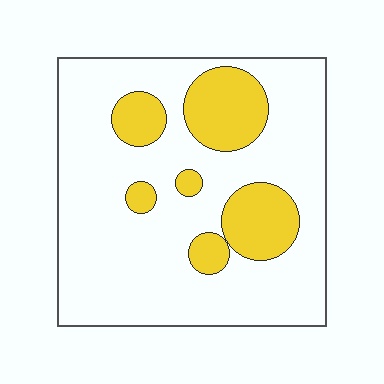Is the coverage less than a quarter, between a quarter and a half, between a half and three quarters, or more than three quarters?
Less than a quarter.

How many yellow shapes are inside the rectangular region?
6.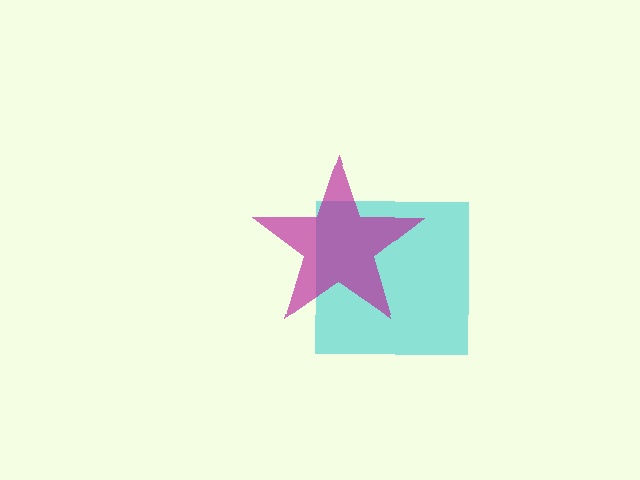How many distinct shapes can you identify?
There are 2 distinct shapes: a cyan square, a magenta star.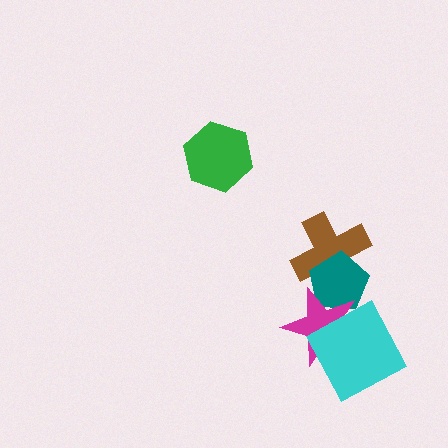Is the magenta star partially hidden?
Yes, it is partially covered by another shape.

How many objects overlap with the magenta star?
2 objects overlap with the magenta star.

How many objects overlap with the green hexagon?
0 objects overlap with the green hexagon.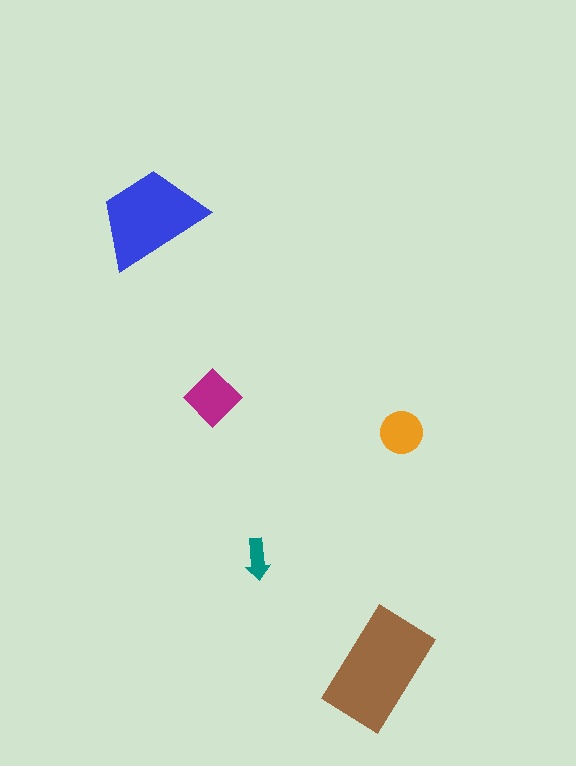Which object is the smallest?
The teal arrow.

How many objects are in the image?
There are 5 objects in the image.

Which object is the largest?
The brown rectangle.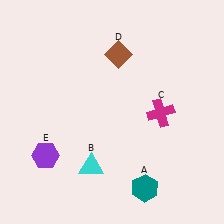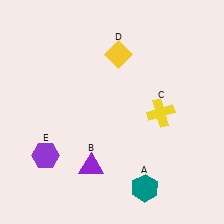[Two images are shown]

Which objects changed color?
B changed from cyan to purple. C changed from magenta to yellow. D changed from brown to yellow.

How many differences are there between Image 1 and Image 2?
There are 3 differences between the two images.